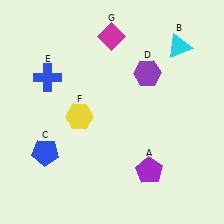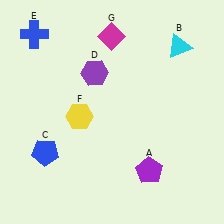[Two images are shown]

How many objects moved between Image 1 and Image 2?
2 objects moved between the two images.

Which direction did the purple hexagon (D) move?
The purple hexagon (D) moved left.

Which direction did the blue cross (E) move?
The blue cross (E) moved up.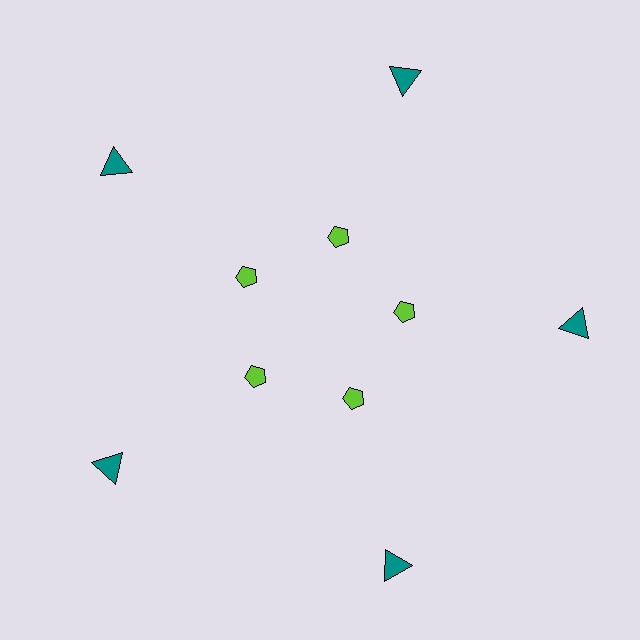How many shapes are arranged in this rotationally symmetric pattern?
There are 10 shapes, arranged in 5 groups of 2.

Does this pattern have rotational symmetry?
Yes, this pattern has 5-fold rotational symmetry. It looks the same after rotating 72 degrees around the center.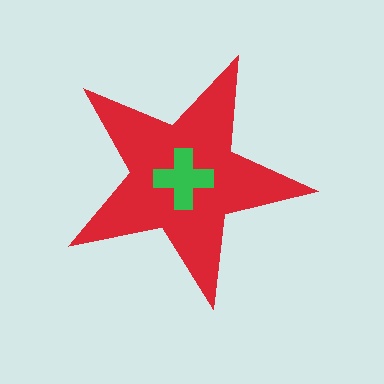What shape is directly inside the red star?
The green cross.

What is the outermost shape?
The red star.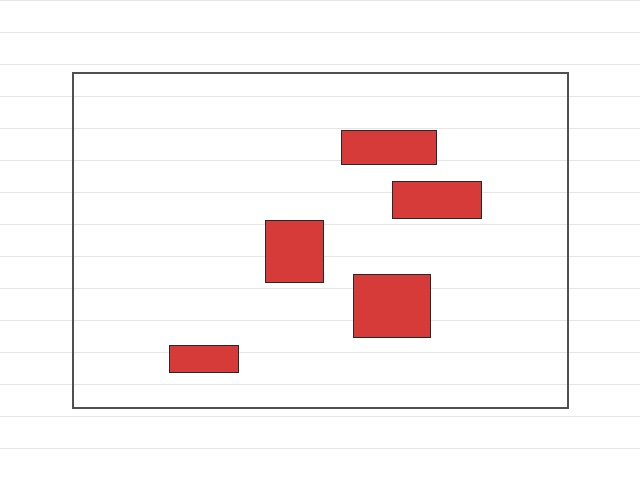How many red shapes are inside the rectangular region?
5.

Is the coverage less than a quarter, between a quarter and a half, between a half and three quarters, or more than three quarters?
Less than a quarter.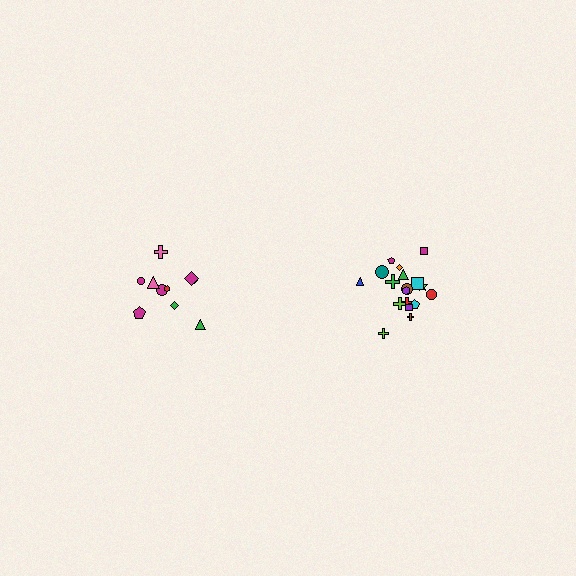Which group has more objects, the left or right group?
The right group.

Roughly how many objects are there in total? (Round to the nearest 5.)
Roughly 30 objects in total.